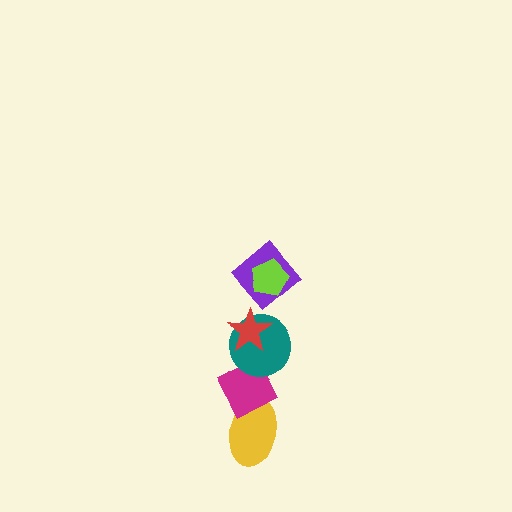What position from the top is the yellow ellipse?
The yellow ellipse is 6th from the top.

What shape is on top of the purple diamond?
The lime pentagon is on top of the purple diamond.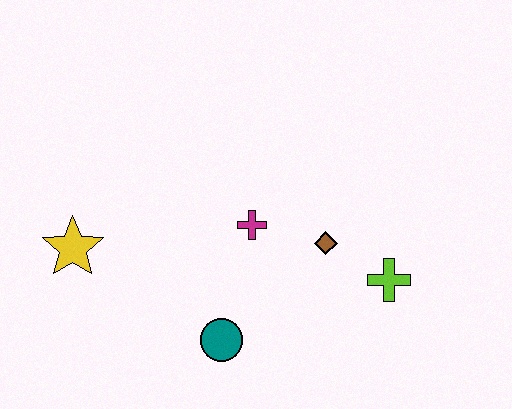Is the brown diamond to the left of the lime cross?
Yes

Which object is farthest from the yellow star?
The lime cross is farthest from the yellow star.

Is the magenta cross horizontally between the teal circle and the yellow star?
No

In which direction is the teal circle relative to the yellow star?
The teal circle is to the right of the yellow star.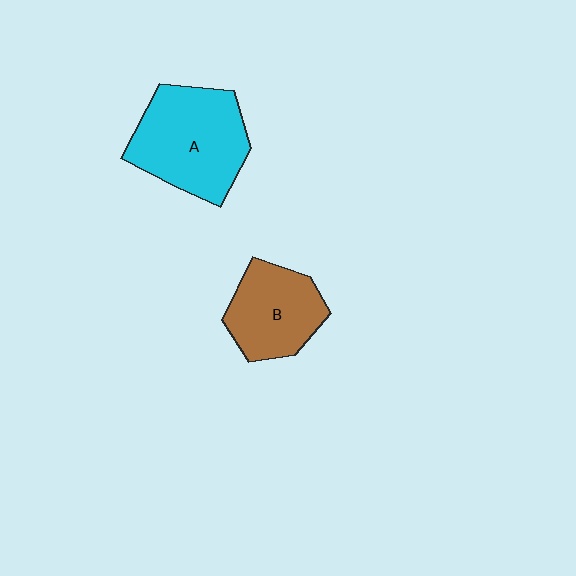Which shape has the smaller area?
Shape B (brown).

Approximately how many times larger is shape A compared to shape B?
Approximately 1.4 times.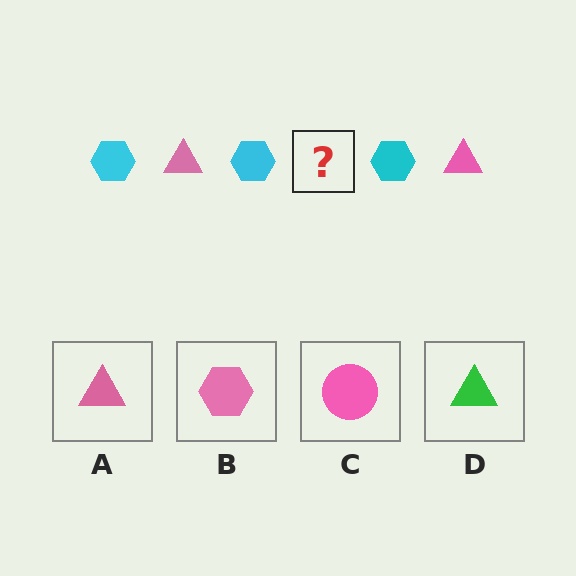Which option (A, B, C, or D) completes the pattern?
A.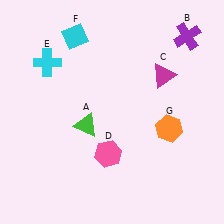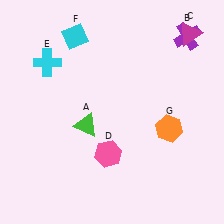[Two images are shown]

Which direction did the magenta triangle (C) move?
The magenta triangle (C) moved up.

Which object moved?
The magenta triangle (C) moved up.